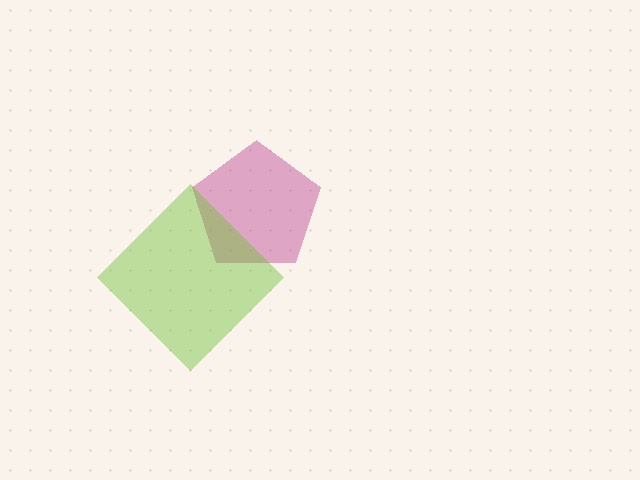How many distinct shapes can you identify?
There are 2 distinct shapes: a magenta pentagon, a lime diamond.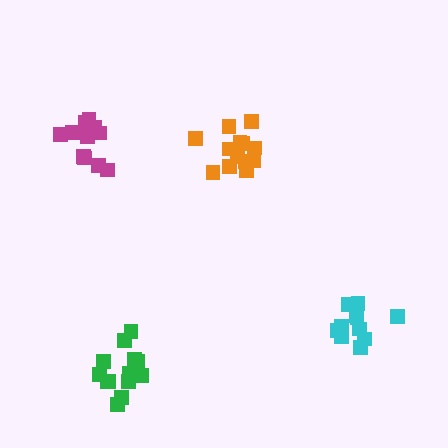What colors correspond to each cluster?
The clusters are colored: orange, magenta, green, cyan.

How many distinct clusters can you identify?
There are 4 distinct clusters.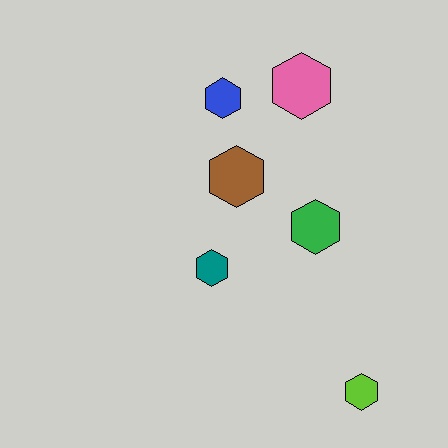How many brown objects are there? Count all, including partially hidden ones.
There is 1 brown object.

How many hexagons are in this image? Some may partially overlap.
There are 6 hexagons.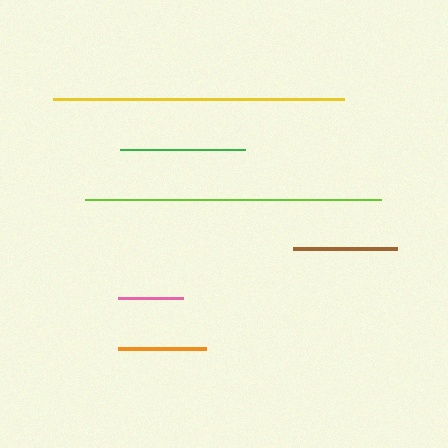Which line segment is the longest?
The lime line is the longest at approximately 297 pixels.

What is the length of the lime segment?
The lime segment is approximately 297 pixels long.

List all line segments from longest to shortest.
From longest to shortest: lime, yellow, green, brown, orange, pink.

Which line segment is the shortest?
The pink line is the shortest at approximately 65 pixels.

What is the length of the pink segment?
The pink segment is approximately 65 pixels long.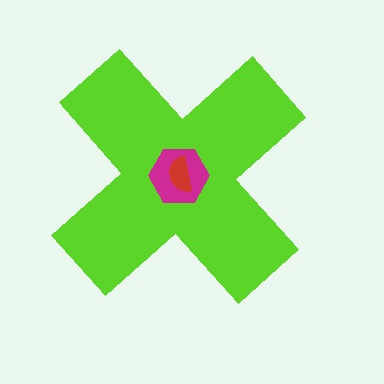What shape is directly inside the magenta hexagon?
The red semicircle.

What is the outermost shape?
The lime cross.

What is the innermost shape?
The red semicircle.